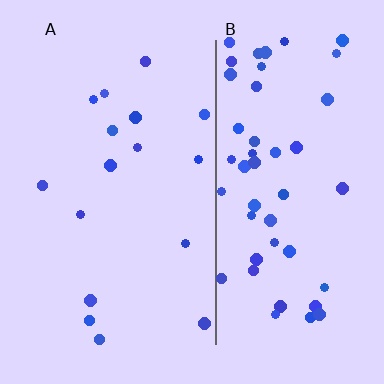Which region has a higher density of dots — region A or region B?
B (the right).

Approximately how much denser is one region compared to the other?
Approximately 3.1× — region B over region A.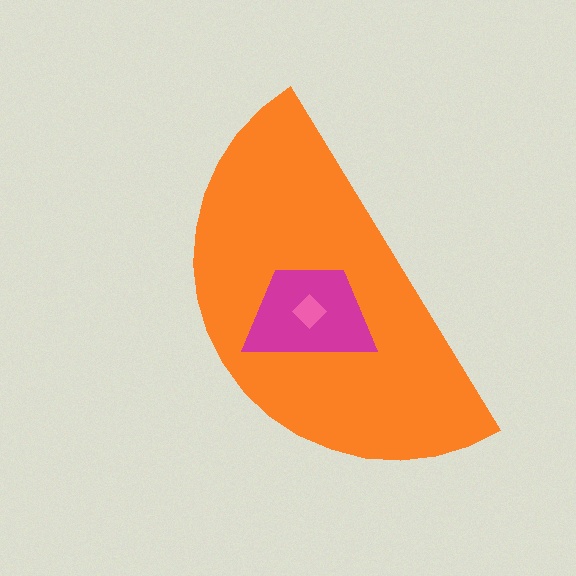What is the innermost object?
The pink diamond.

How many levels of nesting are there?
3.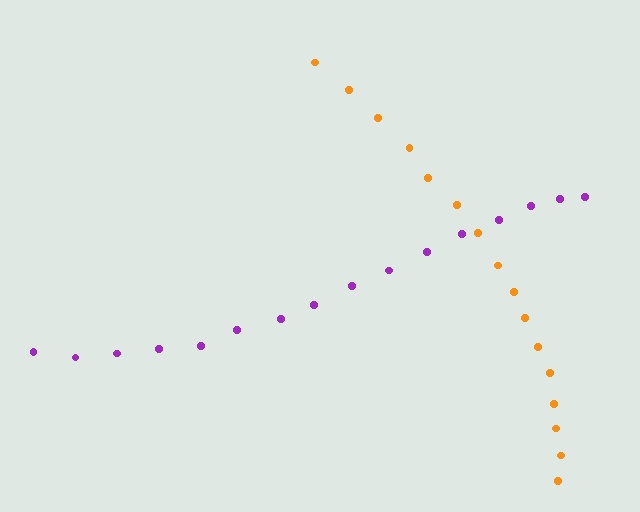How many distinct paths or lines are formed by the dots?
There are 2 distinct paths.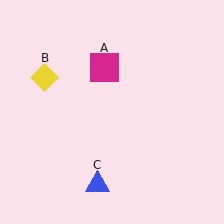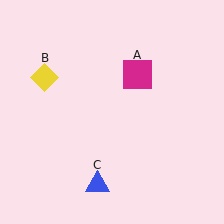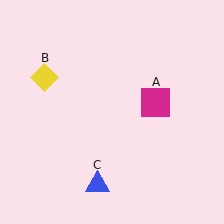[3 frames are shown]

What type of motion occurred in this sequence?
The magenta square (object A) rotated clockwise around the center of the scene.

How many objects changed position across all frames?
1 object changed position: magenta square (object A).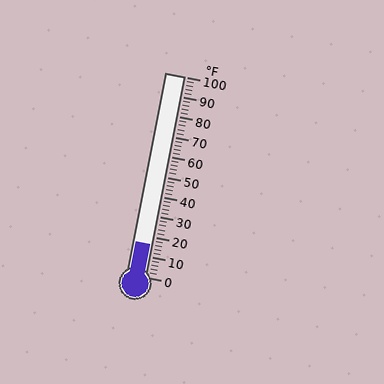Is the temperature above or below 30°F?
The temperature is below 30°F.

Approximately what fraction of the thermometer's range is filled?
The thermometer is filled to approximately 15% of its range.